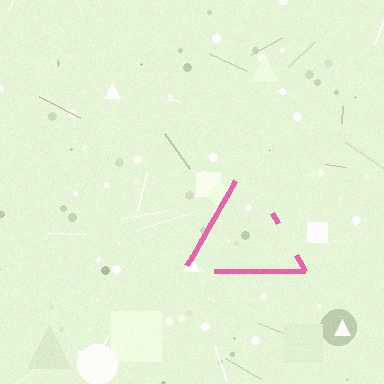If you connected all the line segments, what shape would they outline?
They would outline a triangle.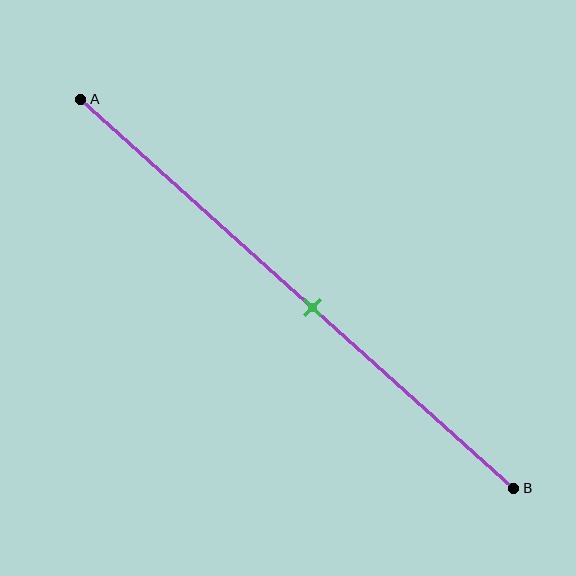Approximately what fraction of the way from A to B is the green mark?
The green mark is approximately 55% of the way from A to B.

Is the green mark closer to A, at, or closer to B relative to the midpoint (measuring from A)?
The green mark is closer to point B than the midpoint of segment AB.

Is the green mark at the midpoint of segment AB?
No, the mark is at about 55% from A, not at the 50% midpoint.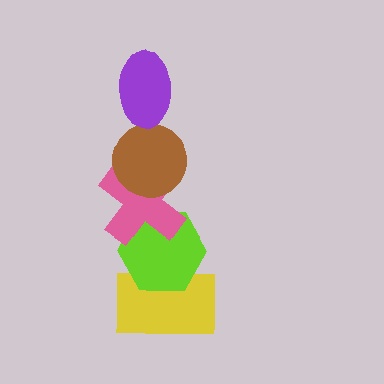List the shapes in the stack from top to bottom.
From top to bottom: the purple ellipse, the brown circle, the pink cross, the lime hexagon, the yellow rectangle.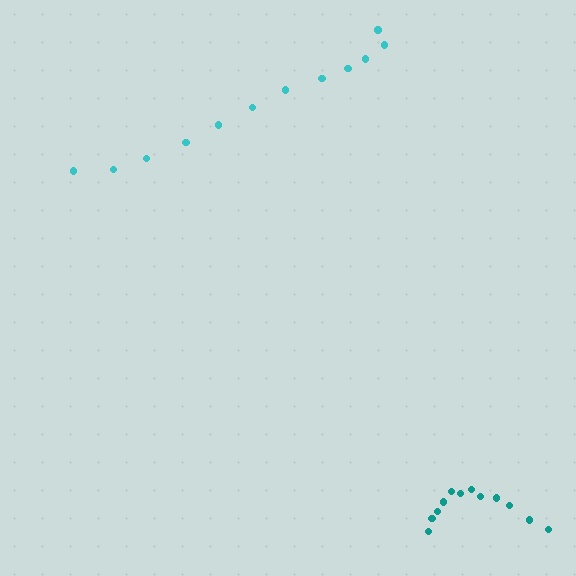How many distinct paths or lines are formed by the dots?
There are 2 distinct paths.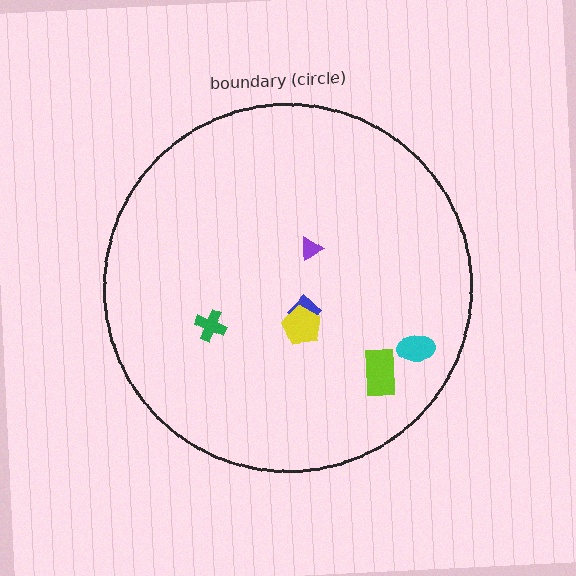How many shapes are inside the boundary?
6 inside, 0 outside.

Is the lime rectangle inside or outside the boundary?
Inside.